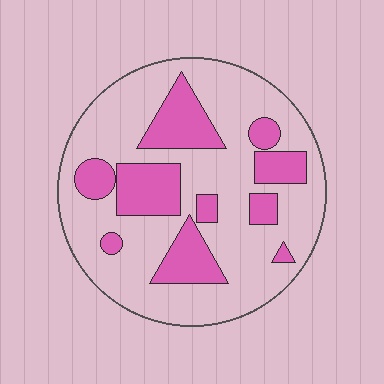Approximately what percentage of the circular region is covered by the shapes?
Approximately 30%.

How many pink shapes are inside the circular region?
10.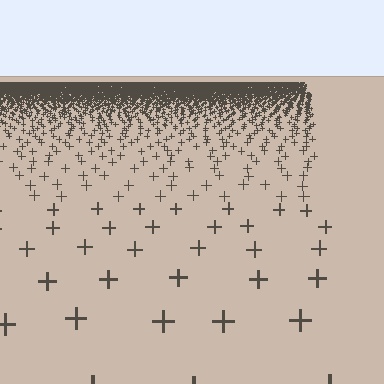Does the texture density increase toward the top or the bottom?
Density increases toward the top.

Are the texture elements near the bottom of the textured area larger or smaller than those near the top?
Larger. Near the bottom, elements are closer to the viewer and appear at a bigger on-screen size.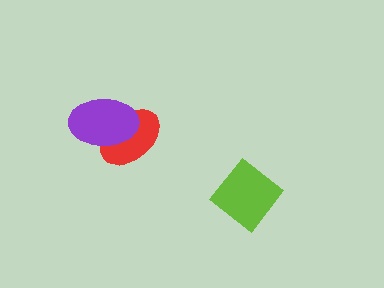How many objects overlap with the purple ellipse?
1 object overlaps with the purple ellipse.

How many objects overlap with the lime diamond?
0 objects overlap with the lime diamond.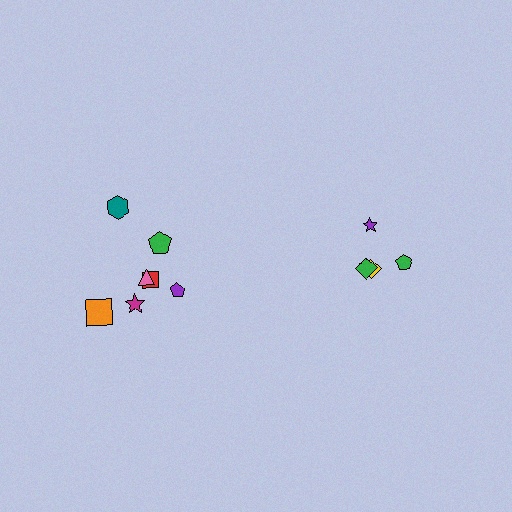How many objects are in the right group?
There are 4 objects.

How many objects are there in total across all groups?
There are 11 objects.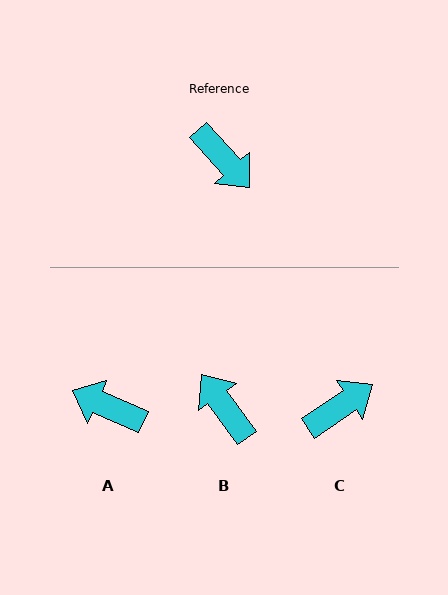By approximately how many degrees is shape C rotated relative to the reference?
Approximately 83 degrees counter-clockwise.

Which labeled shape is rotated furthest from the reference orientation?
B, about 174 degrees away.